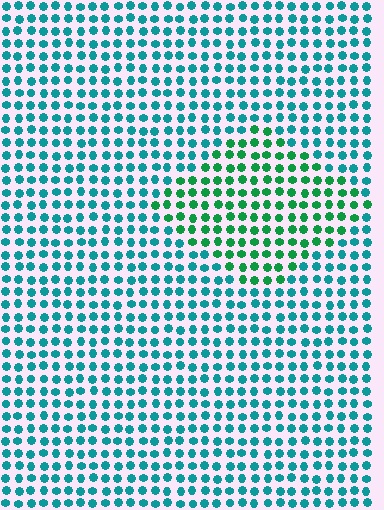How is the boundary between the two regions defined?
The boundary is defined purely by a slight shift in hue (about 39 degrees). Spacing, size, and orientation are identical on both sides.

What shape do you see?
I see a diamond.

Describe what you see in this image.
The image is filled with small teal elements in a uniform arrangement. A diamond-shaped region is visible where the elements are tinted to a slightly different hue, forming a subtle color boundary.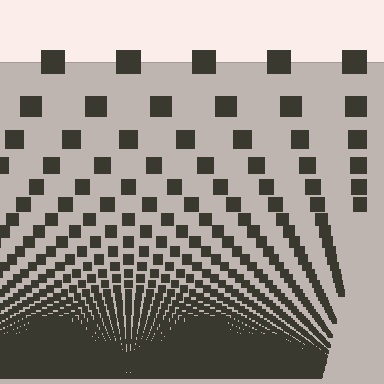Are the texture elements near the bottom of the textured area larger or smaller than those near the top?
Smaller. The gradient is inverted — elements near the bottom are smaller and denser.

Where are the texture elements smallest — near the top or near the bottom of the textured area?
Near the bottom.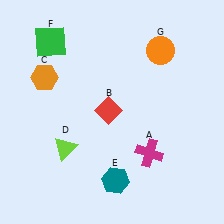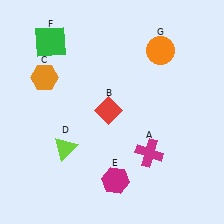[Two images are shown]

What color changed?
The hexagon (E) changed from teal in Image 1 to magenta in Image 2.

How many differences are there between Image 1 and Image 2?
There is 1 difference between the two images.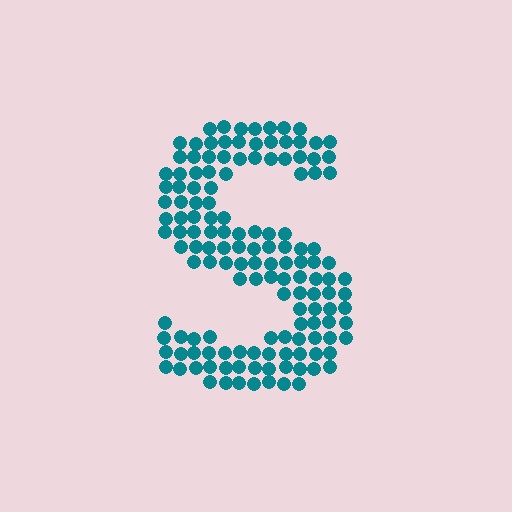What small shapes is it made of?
It is made of small circles.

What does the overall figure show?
The overall figure shows the letter S.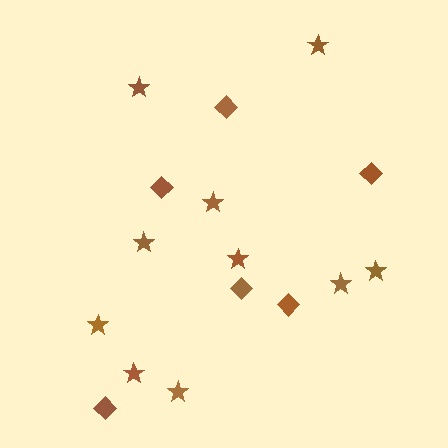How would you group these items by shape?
There are 2 groups: one group of diamonds (6) and one group of stars (10).